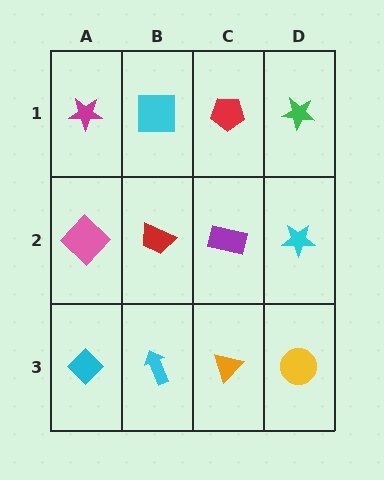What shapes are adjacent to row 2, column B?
A cyan square (row 1, column B), a cyan arrow (row 3, column B), a pink diamond (row 2, column A), a purple rectangle (row 2, column C).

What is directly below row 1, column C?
A purple rectangle.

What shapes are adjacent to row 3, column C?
A purple rectangle (row 2, column C), a cyan arrow (row 3, column B), a yellow circle (row 3, column D).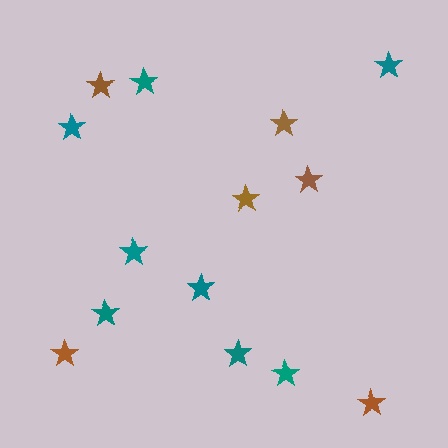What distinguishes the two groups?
There are 2 groups: one group of teal stars (8) and one group of brown stars (6).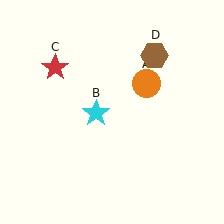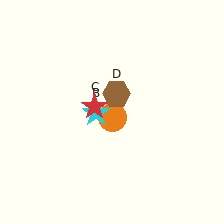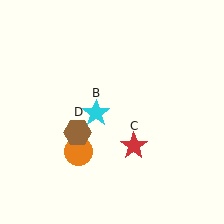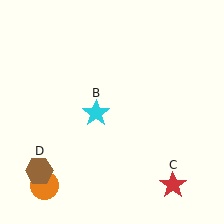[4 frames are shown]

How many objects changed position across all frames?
3 objects changed position: orange circle (object A), red star (object C), brown hexagon (object D).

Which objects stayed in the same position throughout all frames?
Cyan star (object B) remained stationary.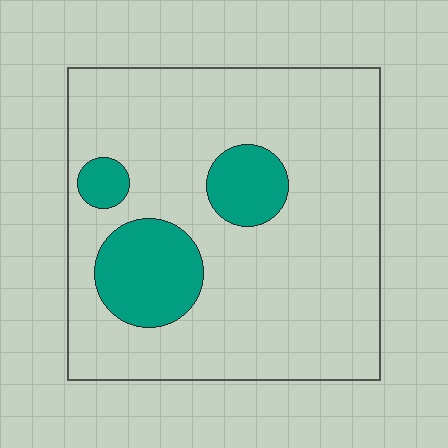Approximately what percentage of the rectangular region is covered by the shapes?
Approximately 15%.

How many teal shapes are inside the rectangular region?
3.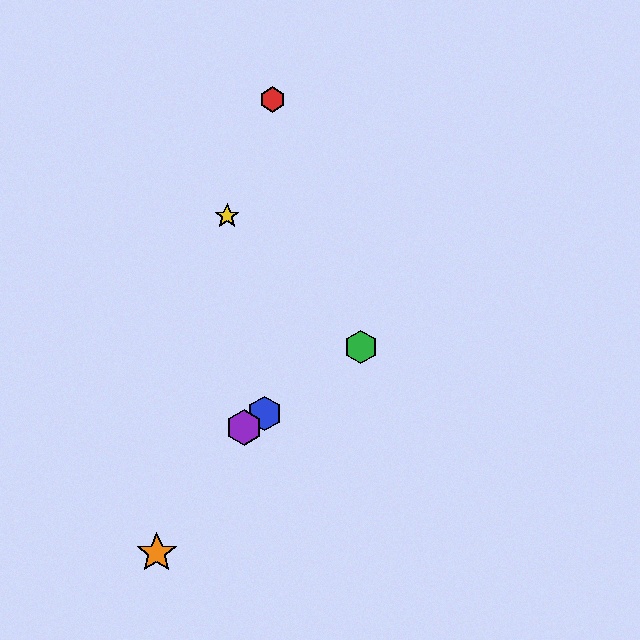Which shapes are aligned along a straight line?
The blue hexagon, the green hexagon, the purple hexagon are aligned along a straight line.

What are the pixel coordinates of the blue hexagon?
The blue hexagon is at (264, 414).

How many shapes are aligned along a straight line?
3 shapes (the blue hexagon, the green hexagon, the purple hexagon) are aligned along a straight line.